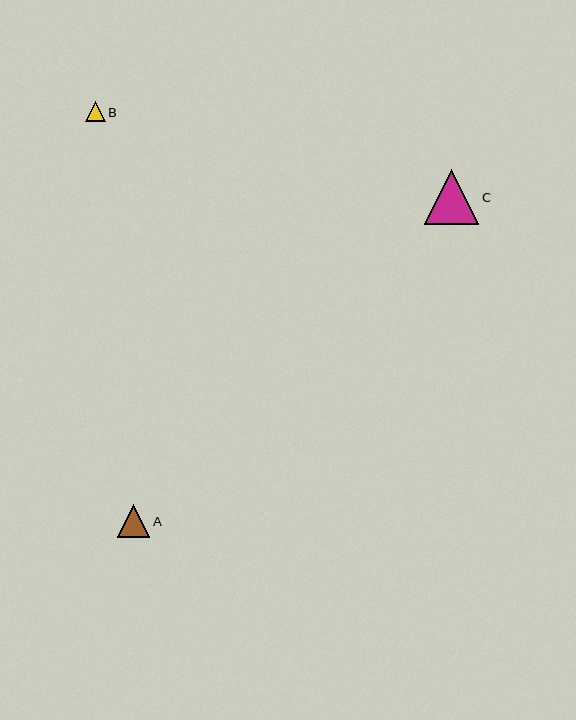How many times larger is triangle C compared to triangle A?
Triangle C is approximately 1.7 times the size of triangle A.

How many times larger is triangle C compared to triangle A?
Triangle C is approximately 1.7 times the size of triangle A.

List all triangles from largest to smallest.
From largest to smallest: C, A, B.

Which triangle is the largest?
Triangle C is the largest with a size of approximately 54 pixels.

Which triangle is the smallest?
Triangle B is the smallest with a size of approximately 20 pixels.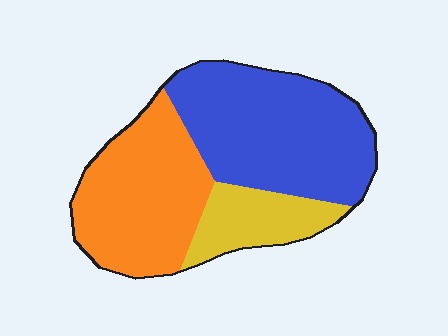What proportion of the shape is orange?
Orange takes up between a third and a half of the shape.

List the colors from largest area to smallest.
From largest to smallest: blue, orange, yellow.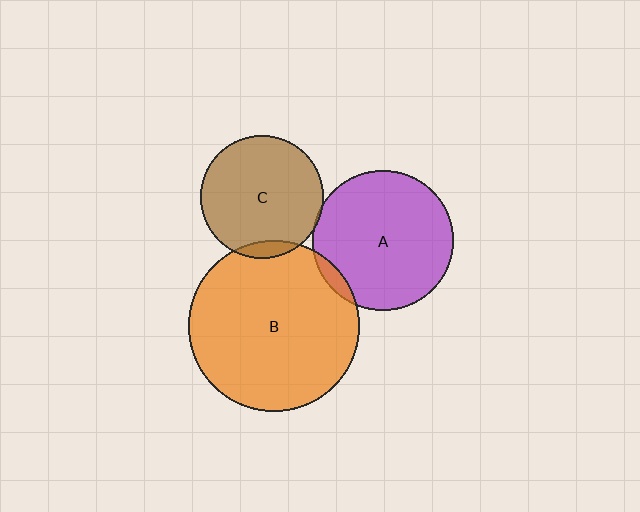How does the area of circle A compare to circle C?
Approximately 1.3 times.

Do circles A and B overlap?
Yes.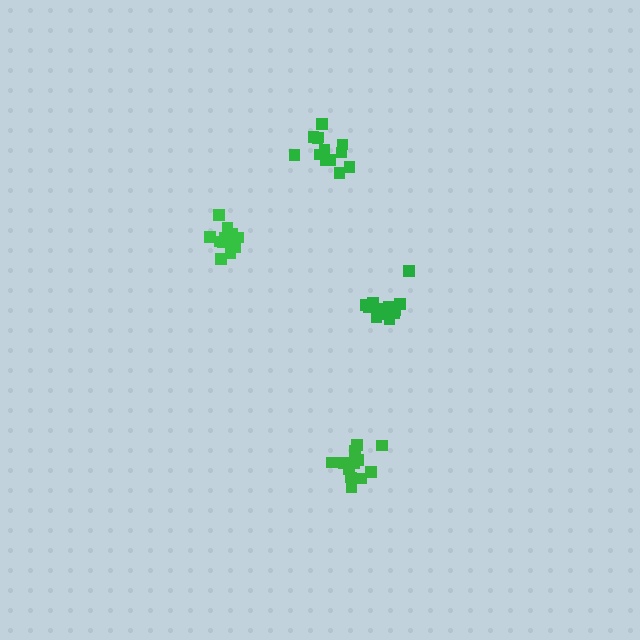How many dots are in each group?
Group 1: 13 dots, Group 2: 12 dots, Group 3: 15 dots, Group 4: 13 dots (53 total).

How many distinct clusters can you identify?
There are 4 distinct clusters.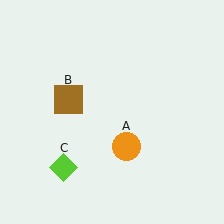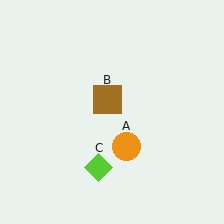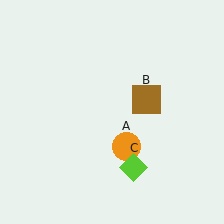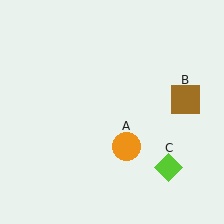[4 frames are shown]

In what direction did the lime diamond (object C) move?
The lime diamond (object C) moved right.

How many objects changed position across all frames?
2 objects changed position: brown square (object B), lime diamond (object C).